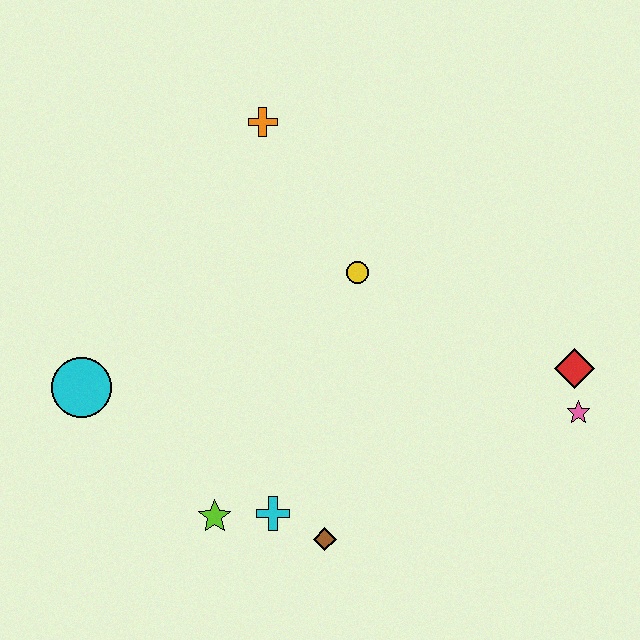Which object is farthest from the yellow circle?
The cyan circle is farthest from the yellow circle.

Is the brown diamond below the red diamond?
Yes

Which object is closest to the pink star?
The red diamond is closest to the pink star.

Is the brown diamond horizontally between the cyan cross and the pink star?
Yes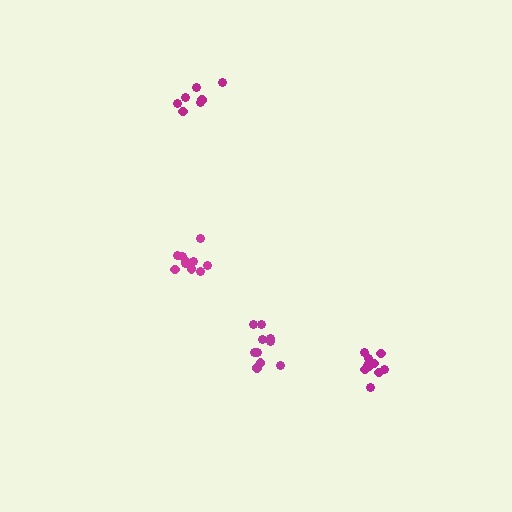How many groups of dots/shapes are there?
There are 4 groups.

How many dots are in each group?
Group 1: 7 dots, Group 2: 10 dots, Group 3: 11 dots, Group 4: 10 dots (38 total).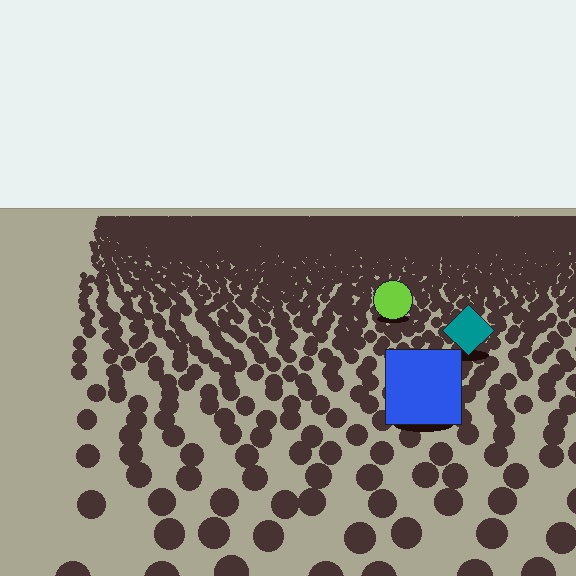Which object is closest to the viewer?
The blue square is closest. The texture marks near it are larger and more spread out.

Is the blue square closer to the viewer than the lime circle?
Yes. The blue square is closer — you can tell from the texture gradient: the ground texture is coarser near it.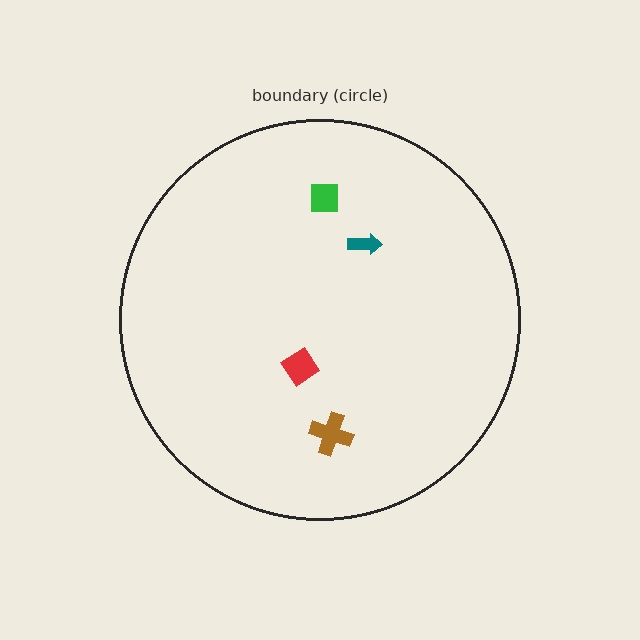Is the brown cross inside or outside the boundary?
Inside.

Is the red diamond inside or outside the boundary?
Inside.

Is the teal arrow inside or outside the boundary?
Inside.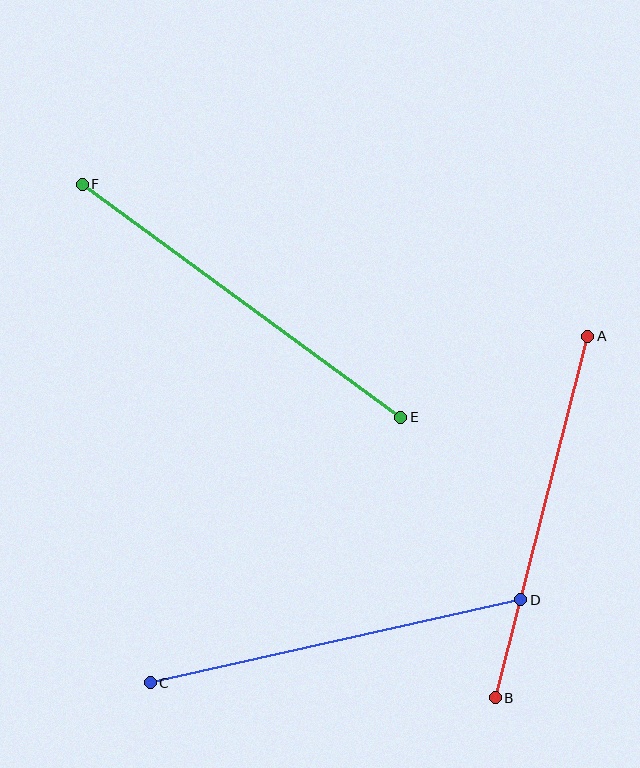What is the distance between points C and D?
The distance is approximately 380 pixels.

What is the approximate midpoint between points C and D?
The midpoint is at approximately (336, 641) pixels.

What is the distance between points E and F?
The distance is approximately 395 pixels.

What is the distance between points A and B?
The distance is approximately 373 pixels.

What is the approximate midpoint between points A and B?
The midpoint is at approximately (542, 517) pixels.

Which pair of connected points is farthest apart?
Points E and F are farthest apart.